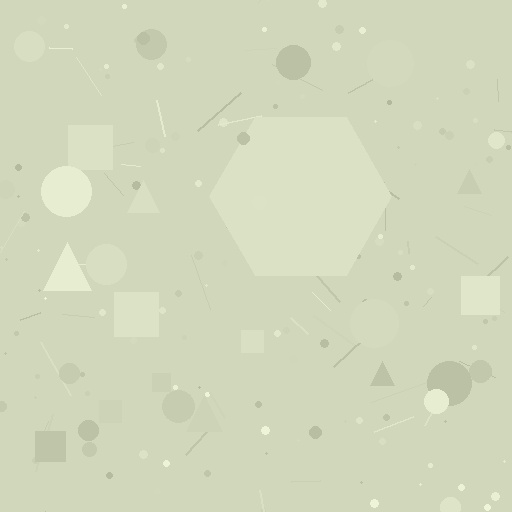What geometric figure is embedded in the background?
A hexagon is embedded in the background.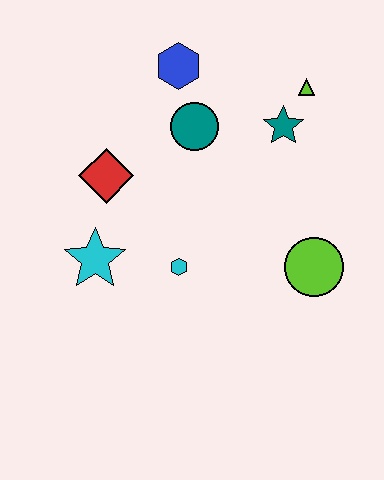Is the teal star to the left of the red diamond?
No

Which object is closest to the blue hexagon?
The teal circle is closest to the blue hexagon.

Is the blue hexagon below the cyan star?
No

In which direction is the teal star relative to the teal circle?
The teal star is to the right of the teal circle.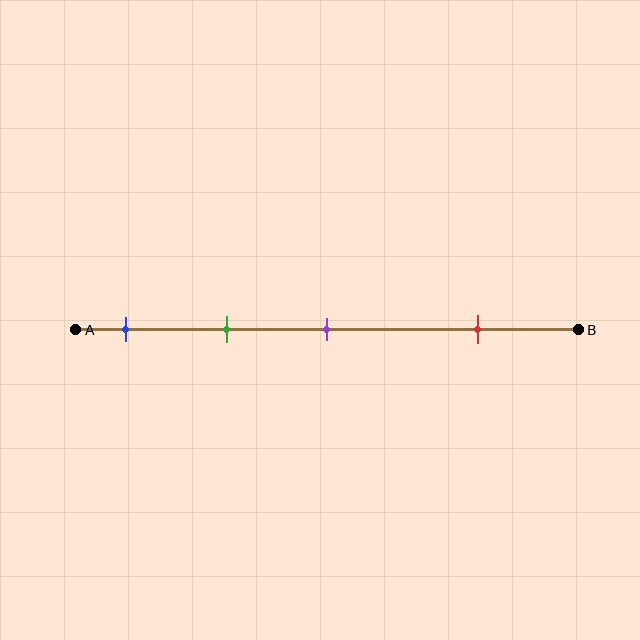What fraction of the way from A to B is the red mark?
The red mark is approximately 80% (0.8) of the way from A to B.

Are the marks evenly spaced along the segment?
No, the marks are not evenly spaced.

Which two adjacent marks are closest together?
The blue and green marks are the closest adjacent pair.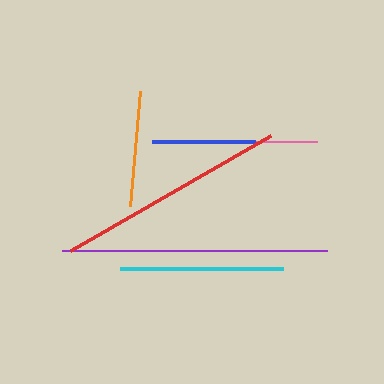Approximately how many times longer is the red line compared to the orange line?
The red line is approximately 2.0 times the length of the orange line.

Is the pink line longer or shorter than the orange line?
The orange line is longer than the pink line.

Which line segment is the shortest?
The pink line is the shortest at approximately 72 pixels.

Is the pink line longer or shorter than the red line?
The red line is longer than the pink line.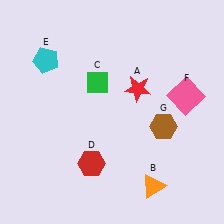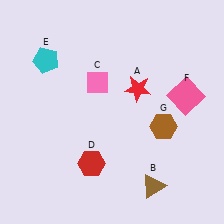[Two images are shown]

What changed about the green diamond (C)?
In Image 1, C is green. In Image 2, it changed to pink.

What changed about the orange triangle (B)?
In Image 1, B is orange. In Image 2, it changed to brown.